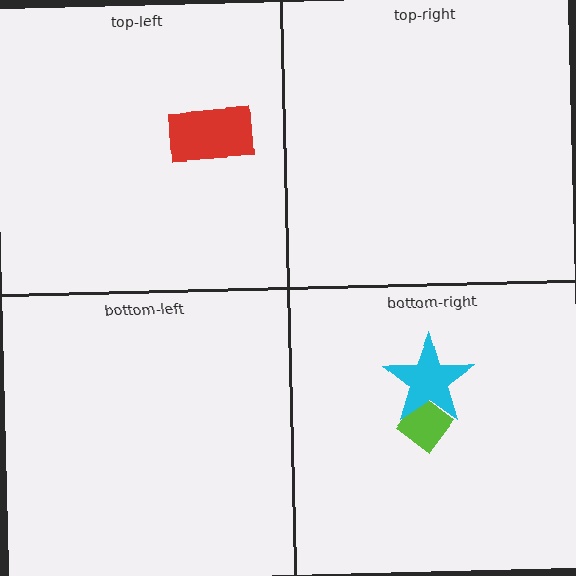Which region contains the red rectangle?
The top-left region.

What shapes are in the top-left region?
The red rectangle.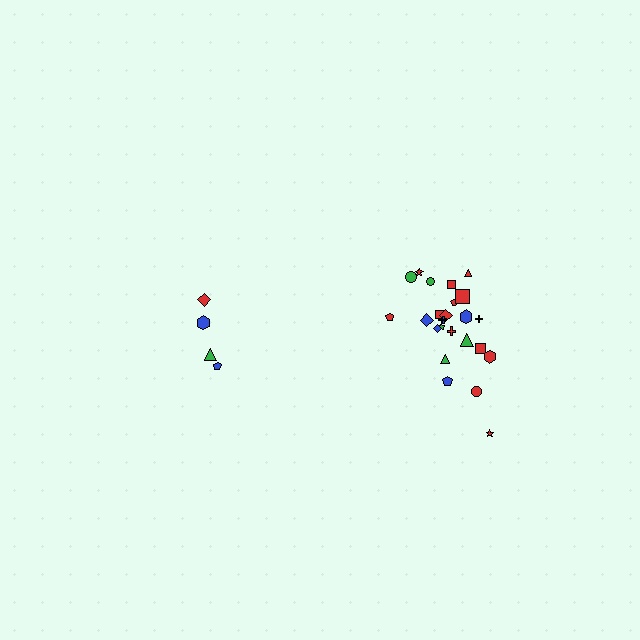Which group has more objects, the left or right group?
The right group.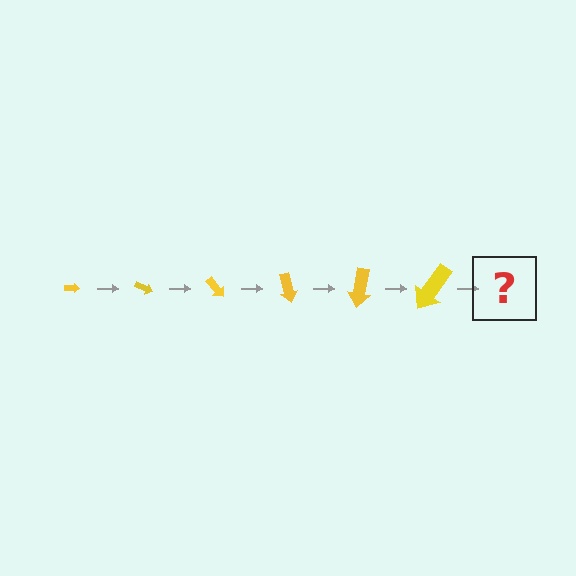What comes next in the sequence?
The next element should be an arrow, larger than the previous one and rotated 150 degrees from the start.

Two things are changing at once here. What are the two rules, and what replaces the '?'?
The two rules are that the arrow grows larger each step and it rotates 25 degrees each step. The '?' should be an arrow, larger than the previous one and rotated 150 degrees from the start.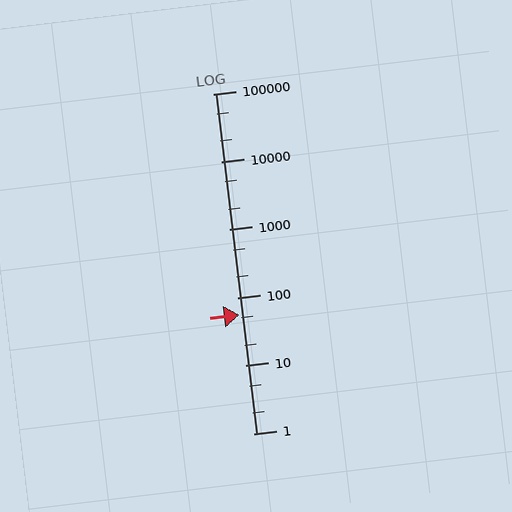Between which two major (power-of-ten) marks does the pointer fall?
The pointer is between 10 and 100.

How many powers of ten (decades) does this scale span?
The scale spans 5 decades, from 1 to 100000.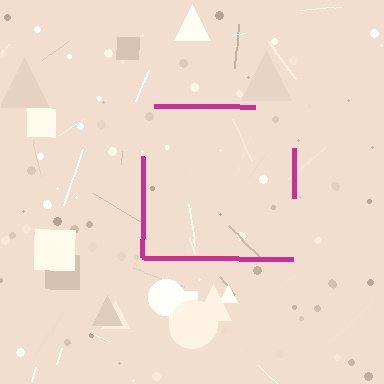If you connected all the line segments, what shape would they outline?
They would outline a square.